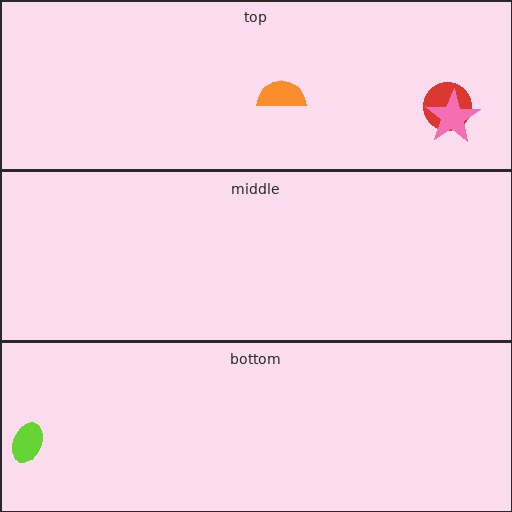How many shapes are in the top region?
3.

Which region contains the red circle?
The top region.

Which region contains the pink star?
The top region.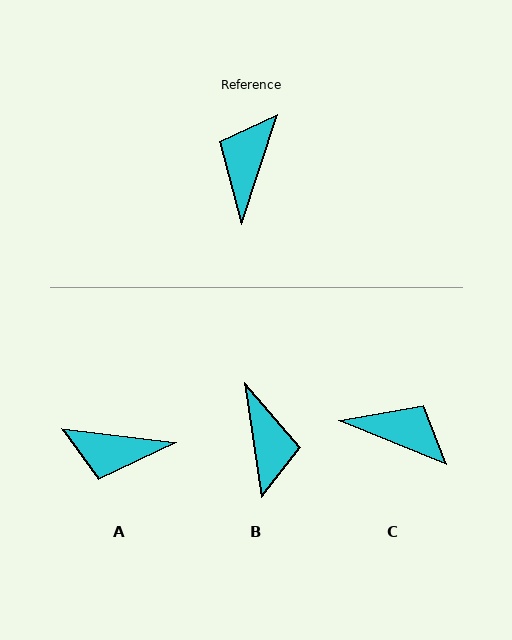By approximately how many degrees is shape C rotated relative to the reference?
Approximately 94 degrees clockwise.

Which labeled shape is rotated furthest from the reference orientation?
B, about 154 degrees away.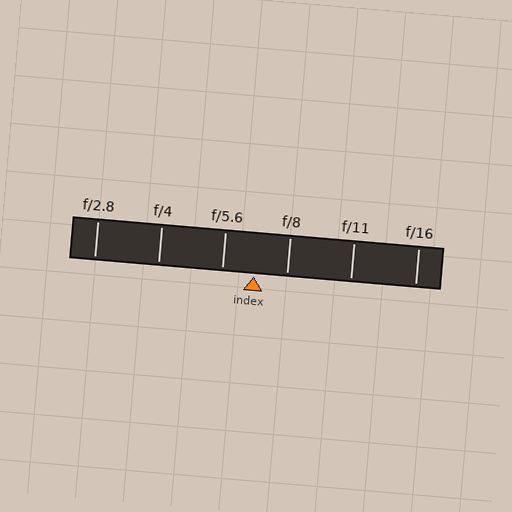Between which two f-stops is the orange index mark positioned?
The index mark is between f/5.6 and f/8.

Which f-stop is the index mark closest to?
The index mark is closest to f/5.6.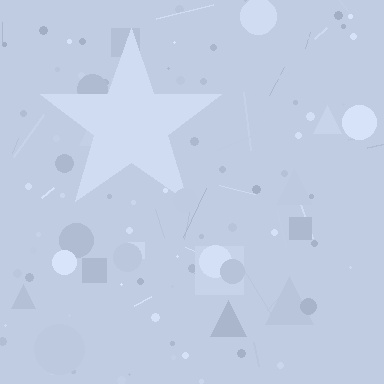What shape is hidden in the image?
A star is hidden in the image.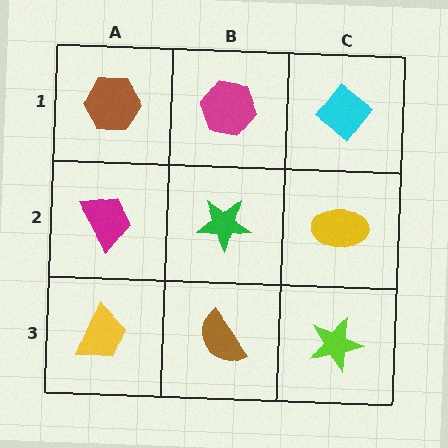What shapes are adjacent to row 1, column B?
A green star (row 2, column B), a brown hexagon (row 1, column A), a cyan diamond (row 1, column C).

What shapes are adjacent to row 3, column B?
A green star (row 2, column B), a yellow trapezoid (row 3, column A), a lime star (row 3, column C).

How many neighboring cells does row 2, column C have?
3.